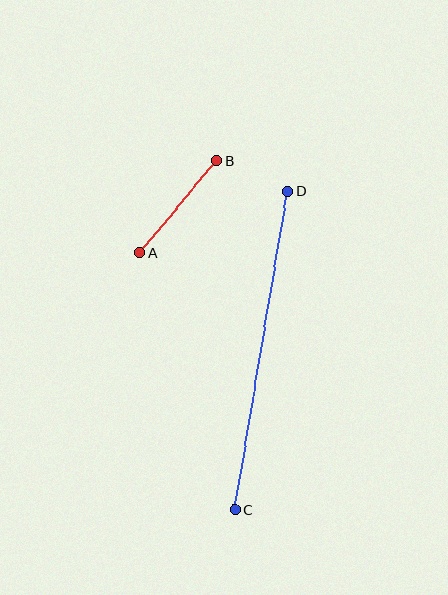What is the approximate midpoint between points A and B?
The midpoint is at approximately (178, 207) pixels.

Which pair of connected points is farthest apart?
Points C and D are farthest apart.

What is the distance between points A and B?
The distance is approximately 120 pixels.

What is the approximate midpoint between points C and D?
The midpoint is at approximately (261, 351) pixels.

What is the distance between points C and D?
The distance is approximately 323 pixels.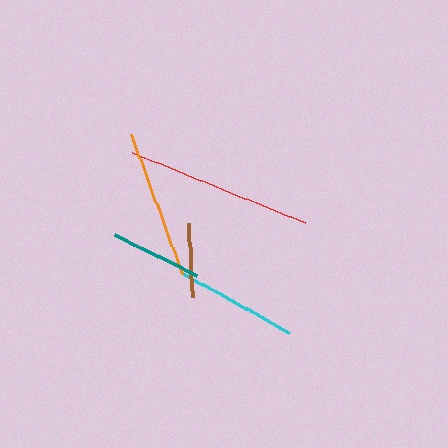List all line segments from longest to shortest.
From longest to shortest: red, orange, cyan, teal, brown.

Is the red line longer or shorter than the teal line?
The red line is longer than the teal line.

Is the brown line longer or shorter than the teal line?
The teal line is longer than the brown line.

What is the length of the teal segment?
The teal segment is approximately 92 pixels long.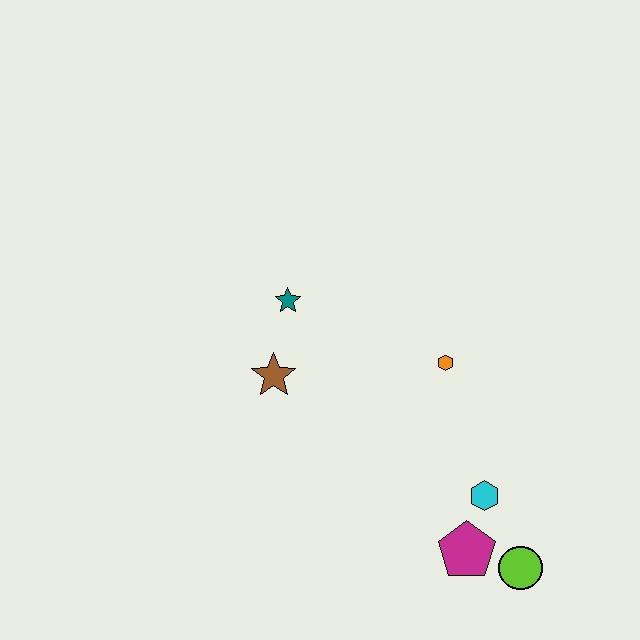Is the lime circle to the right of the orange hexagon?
Yes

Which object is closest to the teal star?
The brown star is closest to the teal star.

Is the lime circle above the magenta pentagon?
No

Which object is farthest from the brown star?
The lime circle is farthest from the brown star.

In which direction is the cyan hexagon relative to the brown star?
The cyan hexagon is to the right of the brown star.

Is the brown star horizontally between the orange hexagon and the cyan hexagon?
No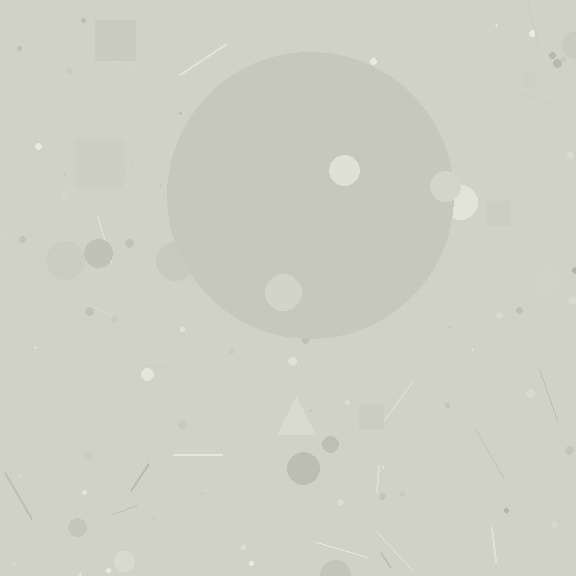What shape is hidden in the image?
A circle is hidden in the image.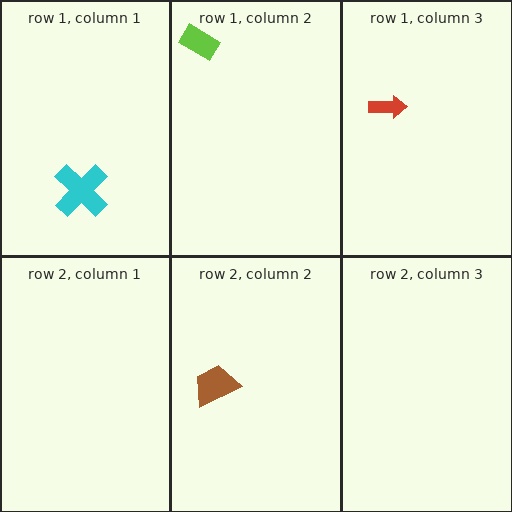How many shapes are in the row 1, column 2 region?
1.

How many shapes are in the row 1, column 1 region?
1.